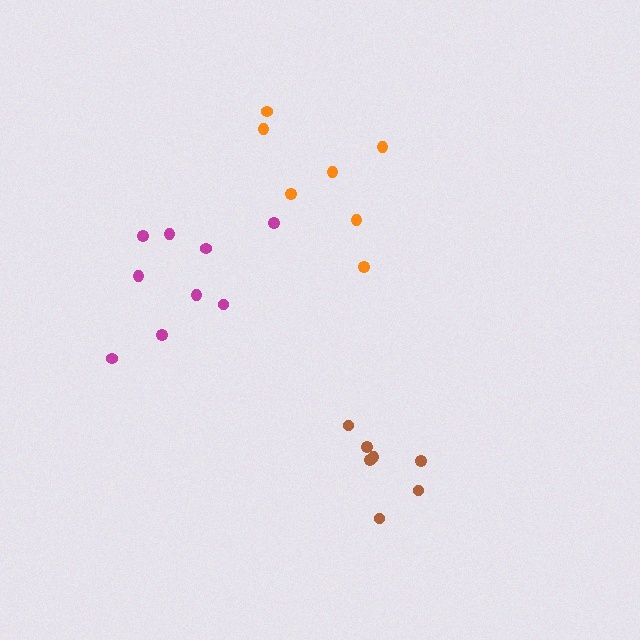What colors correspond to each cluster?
The clusters are colored: orange, brown, magenta.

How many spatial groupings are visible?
There are 3 spatial groupings.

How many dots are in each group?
Group 1: 7 dots, Group 2: 7 dots, Group 3: 9 dots (23 total).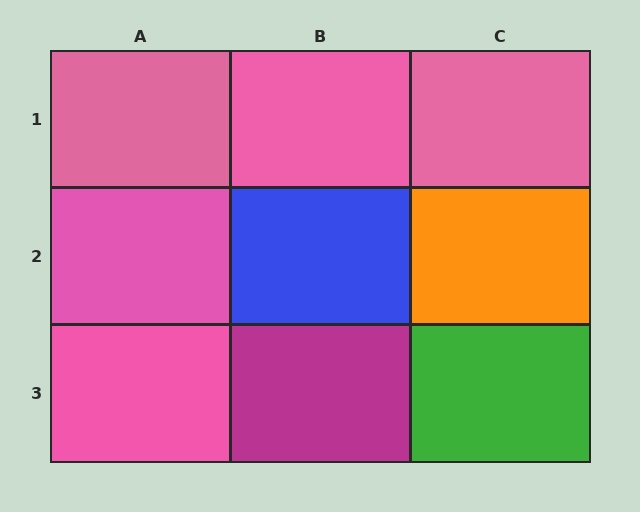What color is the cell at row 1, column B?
Pink.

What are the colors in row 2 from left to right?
Pink, blue, orange.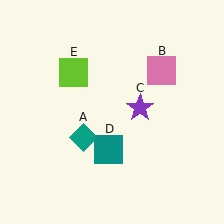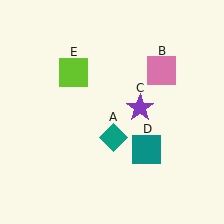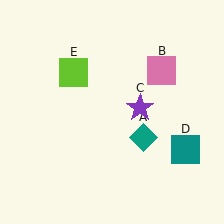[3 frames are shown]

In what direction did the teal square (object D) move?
The teal square (object D) moved right.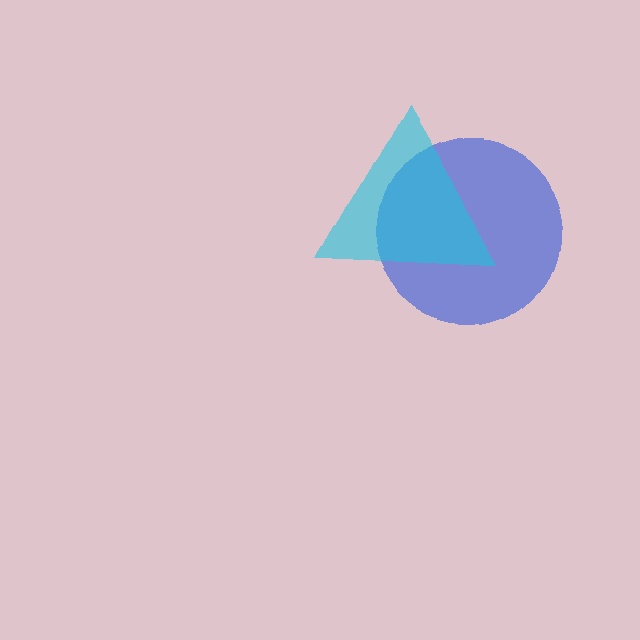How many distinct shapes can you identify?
There are 2 distinct shapes: a blue circle, a cyan triangle.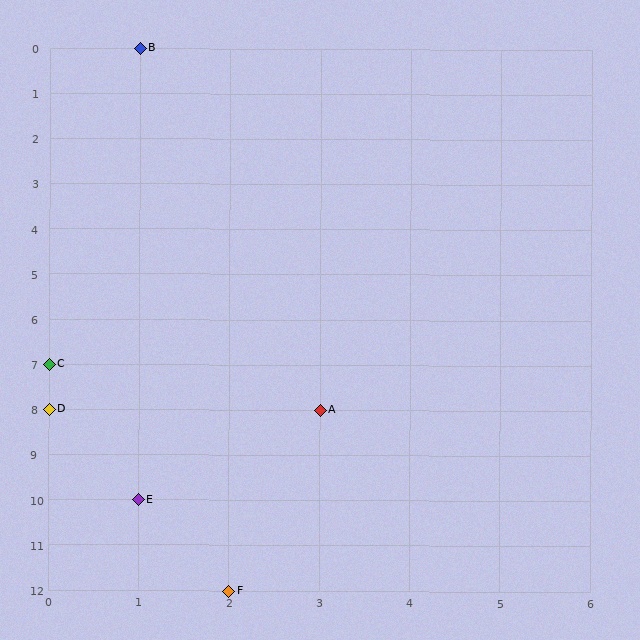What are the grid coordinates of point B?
Point B is at grid coordinates (1, 0).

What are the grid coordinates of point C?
Point C is at grid coordinates (0, 7).